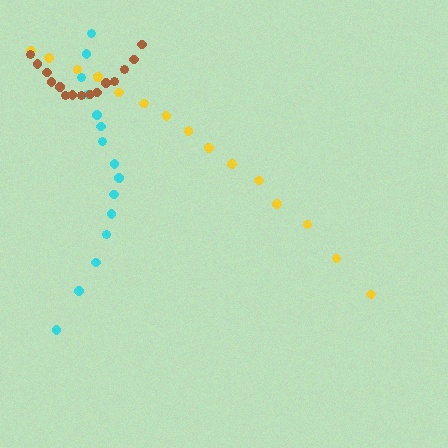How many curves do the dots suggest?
There are 3 distinct paths.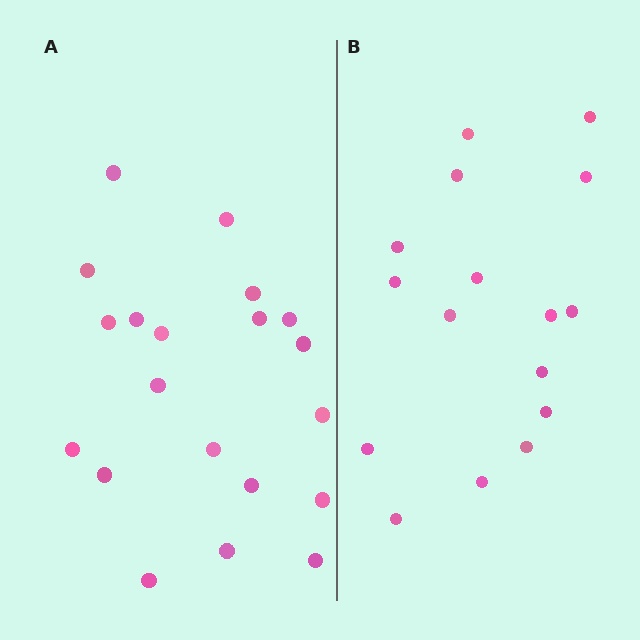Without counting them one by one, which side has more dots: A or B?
Region A (the left region) has more dots.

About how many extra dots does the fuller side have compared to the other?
Region A has about 4 more dots than region B.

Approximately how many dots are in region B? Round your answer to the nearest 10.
About 20 dots. (The exact count is 16, which rounds to 20.)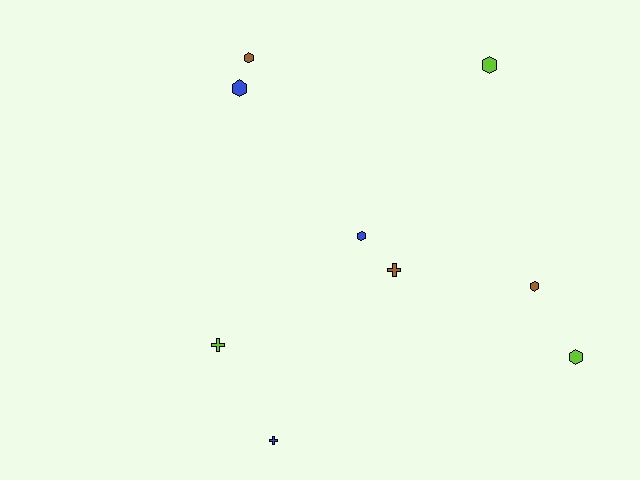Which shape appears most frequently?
Hexagon, with 6 objects.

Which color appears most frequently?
Lime, with 3 objects.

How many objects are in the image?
There are 9 objects.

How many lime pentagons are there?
There are no lime pentagons.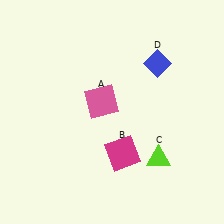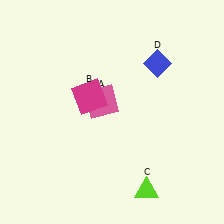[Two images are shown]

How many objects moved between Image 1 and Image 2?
2 objects moved between the two images.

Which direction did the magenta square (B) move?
The magenta square (B) moved up.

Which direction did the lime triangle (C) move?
The lime triangle (C) moved down.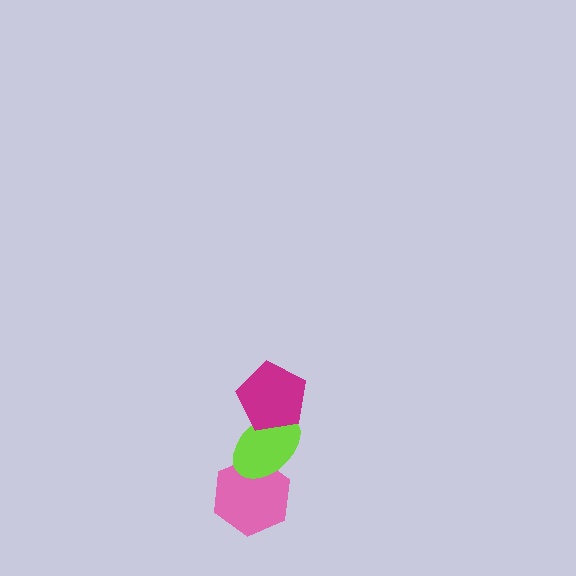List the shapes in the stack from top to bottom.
From top to bottom: the magenta pentagon, the lime ellipse, the pink hexagon.